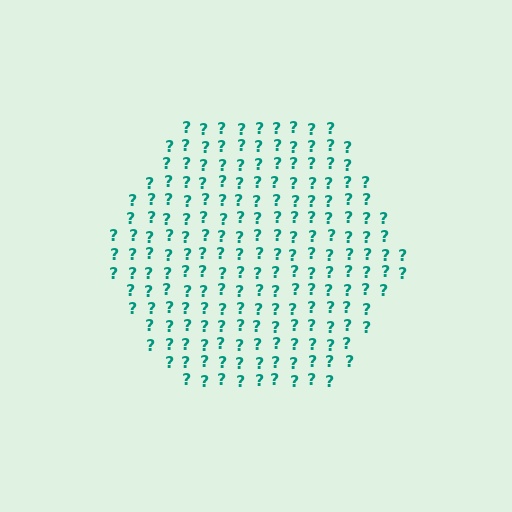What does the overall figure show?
The overall figure shows a hexagon.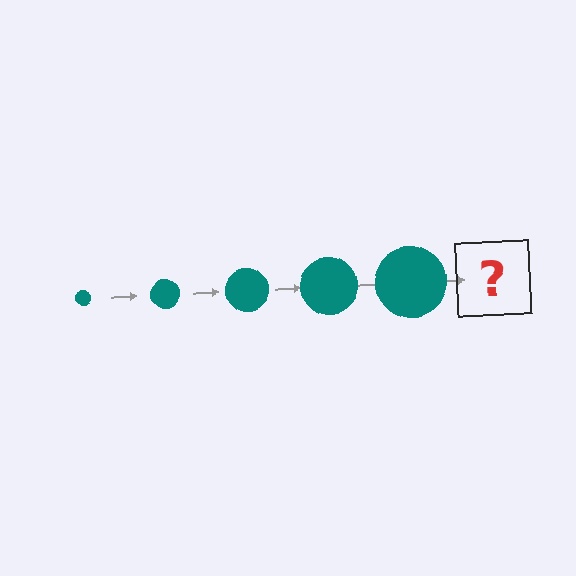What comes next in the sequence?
The next element should be a teal circle, larger than the previous one.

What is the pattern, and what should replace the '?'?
The pattern is that the circle gets progressively larger each step. The '?' should be a teal circle, larger than the previous one.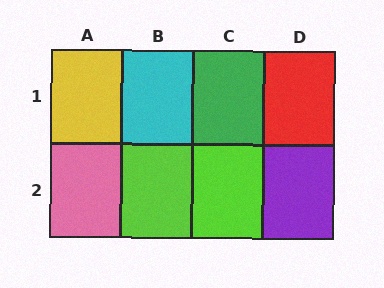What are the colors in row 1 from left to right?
Yellow, cyan, green, red.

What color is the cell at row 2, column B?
Lime.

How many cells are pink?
1 cell is pink.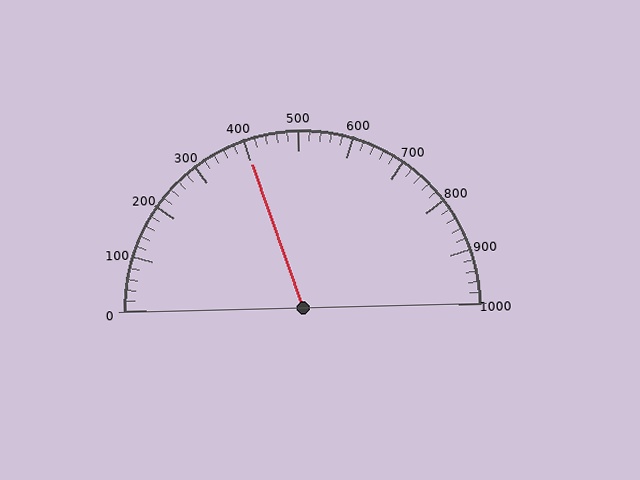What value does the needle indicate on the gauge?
The needle indicates approximately 400.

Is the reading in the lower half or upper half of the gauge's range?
The reading is in the lower half of the range (0 to 1000).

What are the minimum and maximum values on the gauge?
The gauge ranges from 0 to 1000.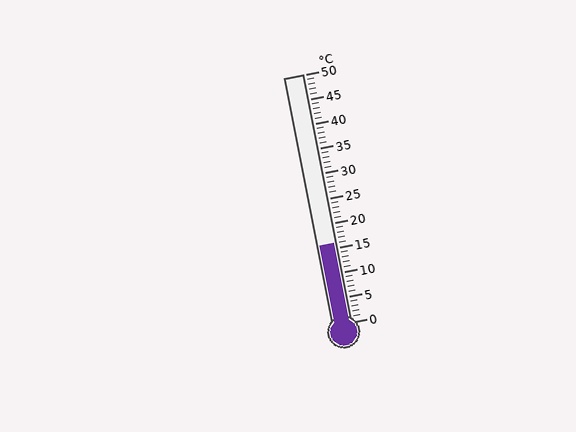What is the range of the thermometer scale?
The thermometer scale ranges from 0°C to 50°C.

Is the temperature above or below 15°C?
The temperature is above 15°C.